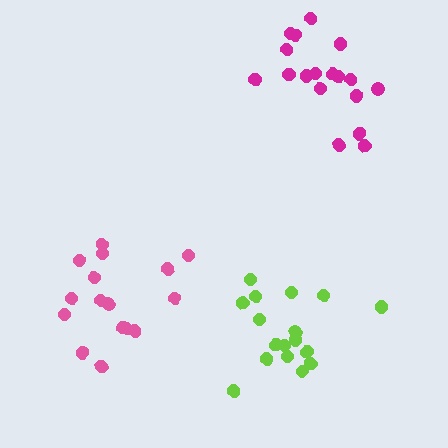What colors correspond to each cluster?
The clusters are colored: magenta, pink, lime.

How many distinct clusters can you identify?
There are 3 distinct clusters.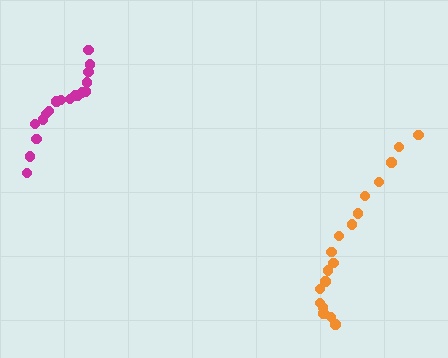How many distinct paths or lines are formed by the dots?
There are 2 distinct paths.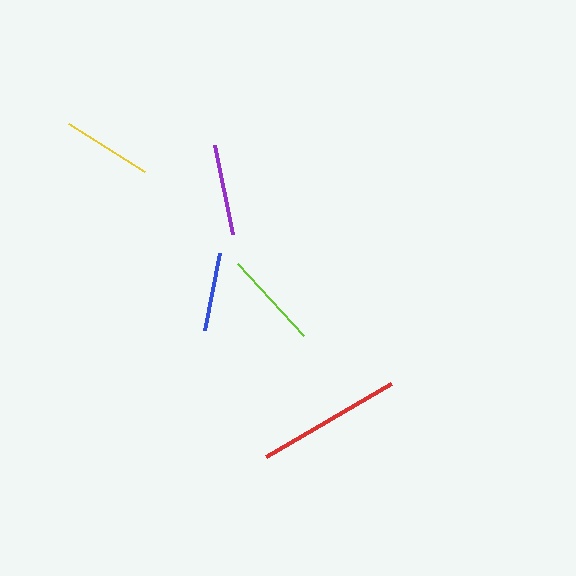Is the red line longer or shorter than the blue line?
The red line is longer than the blue line.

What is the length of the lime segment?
The lime segment is approximately 97 pixels long.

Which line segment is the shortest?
The blue line is the shortest at approximately 79 pixels.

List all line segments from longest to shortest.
From longest to shortest: red, lime, purple, yellow, blue.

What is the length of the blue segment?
The blue segment is approximately 79 pixels long.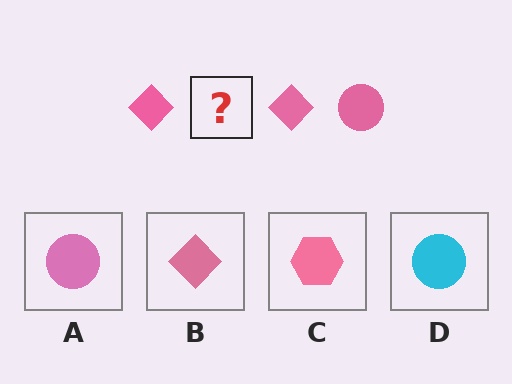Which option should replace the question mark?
Option A.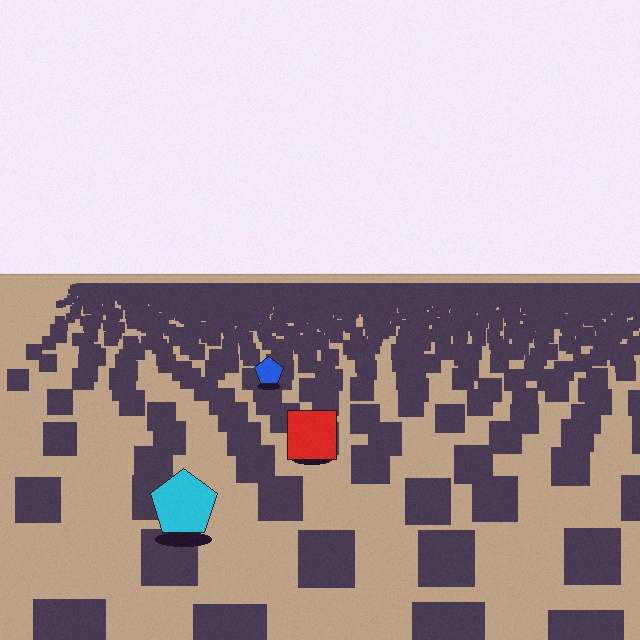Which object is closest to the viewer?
The cyan pentagon is closest. The texture marks near it are larger and more spread out.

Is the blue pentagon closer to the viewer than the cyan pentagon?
No. The cyan pentagon is closer — you can tell from the texture gradient: the ground texture is coarser near it.